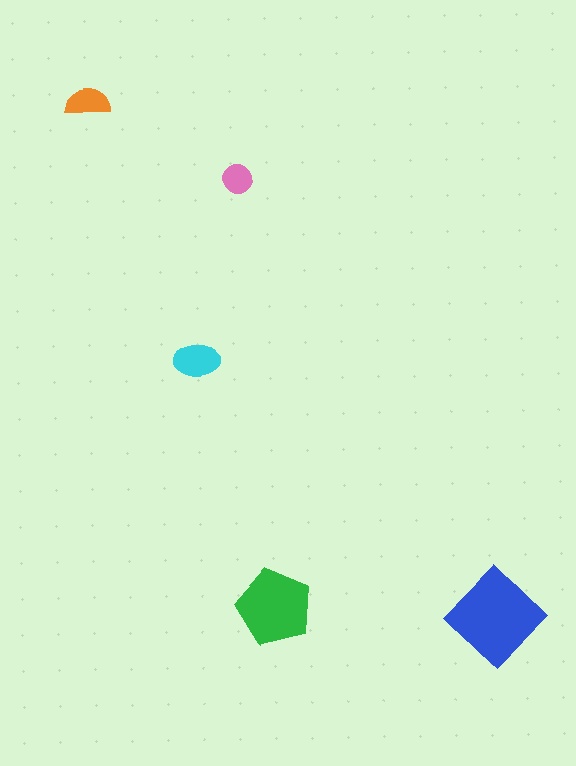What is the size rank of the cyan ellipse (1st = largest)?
3rd.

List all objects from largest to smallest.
The blue diamond, the green pentagon, the cyan ellipse, the orange semicircle, the pink circle.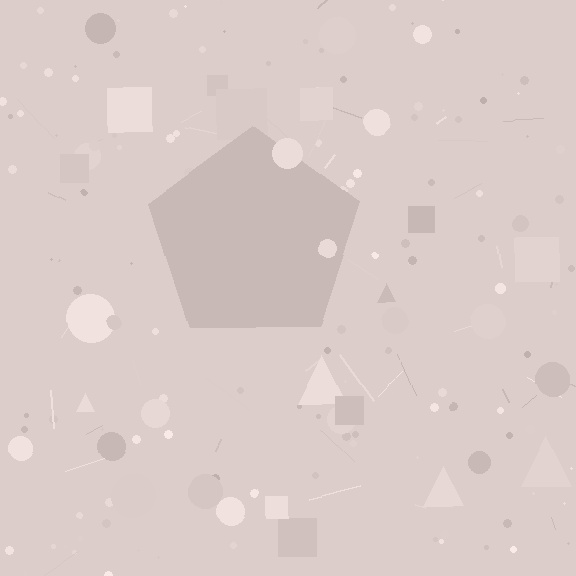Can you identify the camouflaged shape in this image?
The camouflaged shape is a pentagon.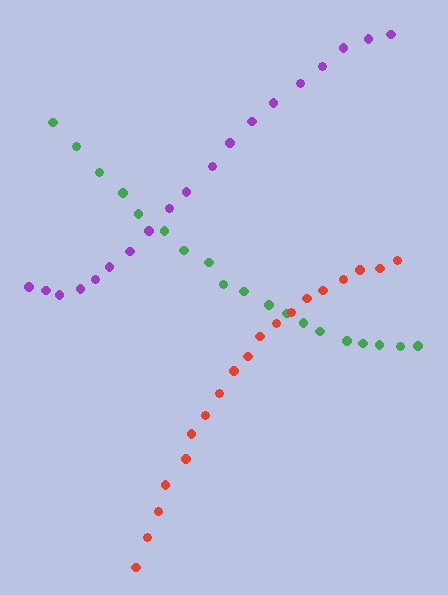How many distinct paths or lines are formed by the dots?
There are 3 distinct paths.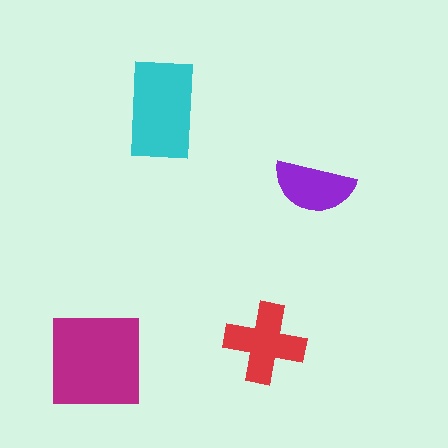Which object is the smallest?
The purple semicircle.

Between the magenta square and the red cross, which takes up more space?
The magenta square.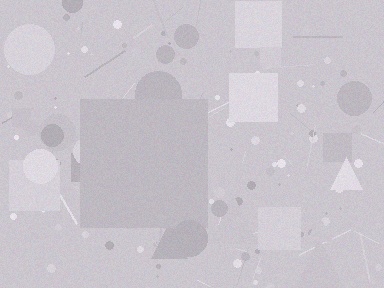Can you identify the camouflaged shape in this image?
The camouflaged shape is a square.